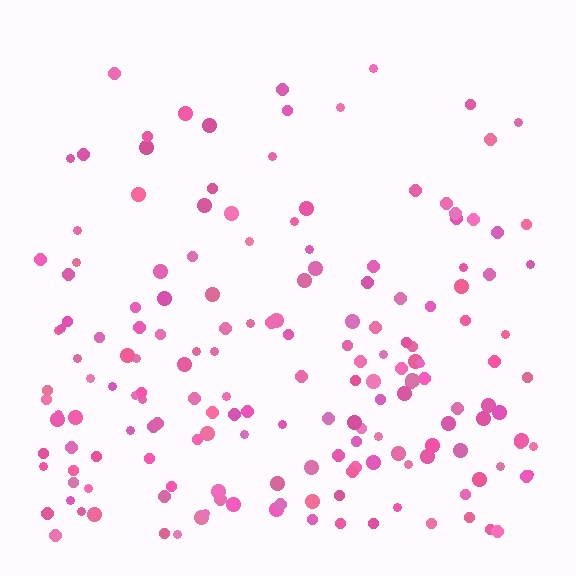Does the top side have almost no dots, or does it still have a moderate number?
Still a moderate number, just noticeably fewer than the bottom.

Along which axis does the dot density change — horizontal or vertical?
Vertical.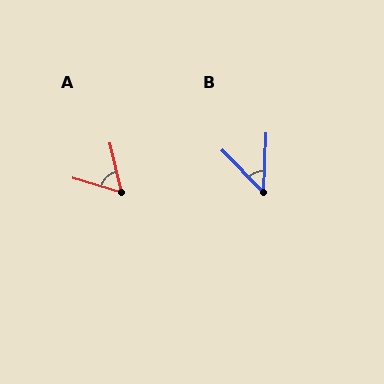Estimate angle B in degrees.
Approximately 46 degrees.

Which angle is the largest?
A, at approximately 60 degrees.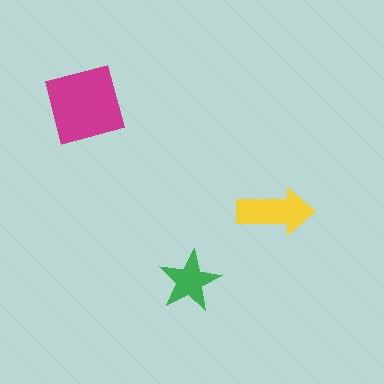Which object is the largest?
The magenta square.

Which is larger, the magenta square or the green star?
The magenta square.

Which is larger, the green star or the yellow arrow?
The yellow arrow.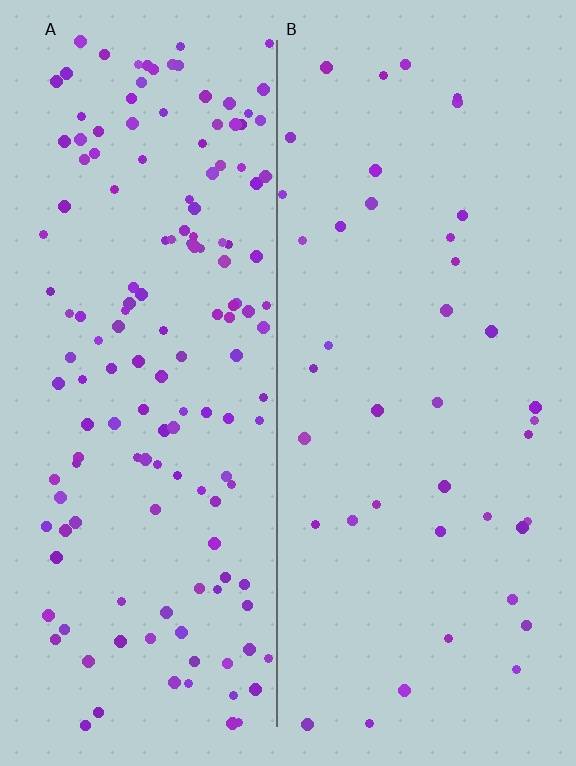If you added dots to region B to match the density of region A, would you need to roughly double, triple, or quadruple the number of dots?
Approximately quadruple.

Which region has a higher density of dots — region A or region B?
A (the left).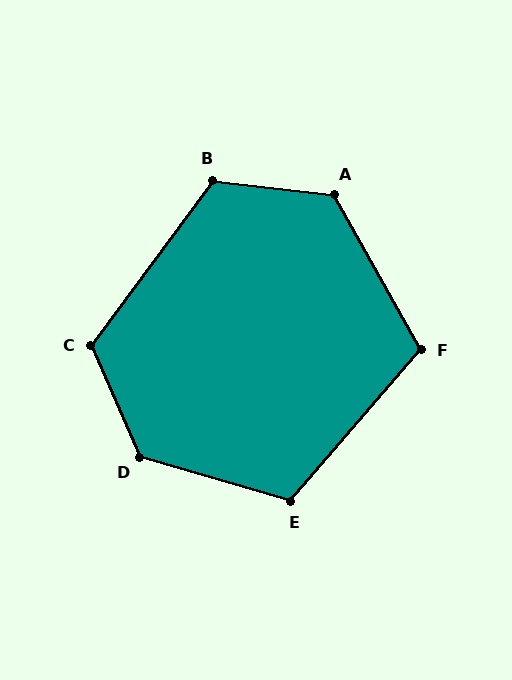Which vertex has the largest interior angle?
D, at approximately 130 degrees.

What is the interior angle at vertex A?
Approximately 126 degrees (obtuse).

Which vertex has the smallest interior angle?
F, at approximately 110 degrees.